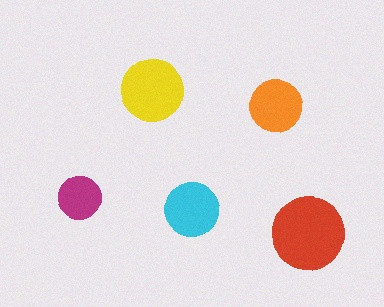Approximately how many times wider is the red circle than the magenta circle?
About 1.5 times wider.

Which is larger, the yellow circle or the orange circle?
The yellow one.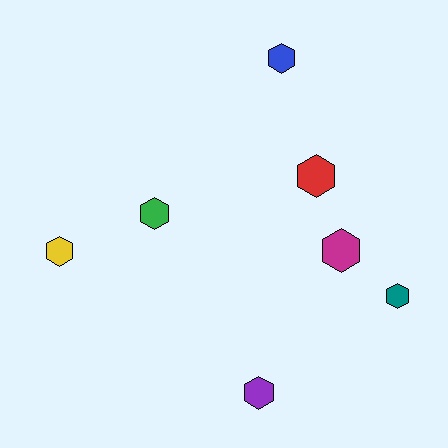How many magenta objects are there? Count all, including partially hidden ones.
There is 1 magenta object.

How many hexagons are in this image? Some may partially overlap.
There are 7 hexagons.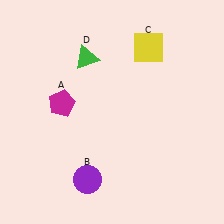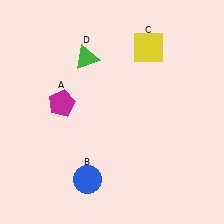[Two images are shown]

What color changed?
The circle (B) changed from purple in Image 1 to blue in Image 2.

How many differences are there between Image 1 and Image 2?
There is 1 difference between the two images.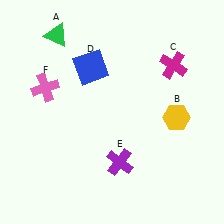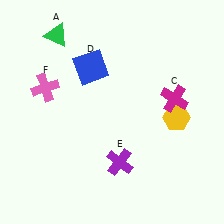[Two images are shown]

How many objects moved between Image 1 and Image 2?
1 object moved between the two images.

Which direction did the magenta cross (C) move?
The magenta cross (C) moved down.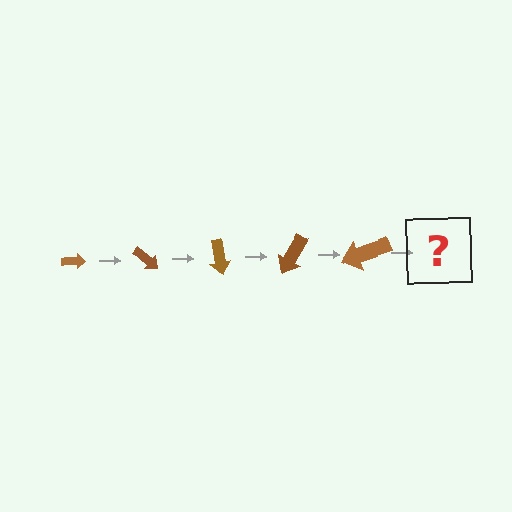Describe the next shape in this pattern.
It should be an arrow, larger than the previous one and rotated 200 degrees from the start.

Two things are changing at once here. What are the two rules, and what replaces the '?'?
The two rules are that the arrow grows larger each step and it rotates 40 degrees each step. The '?' should be an arrow, larger than the previous one and rotated 200 degrees from the start.